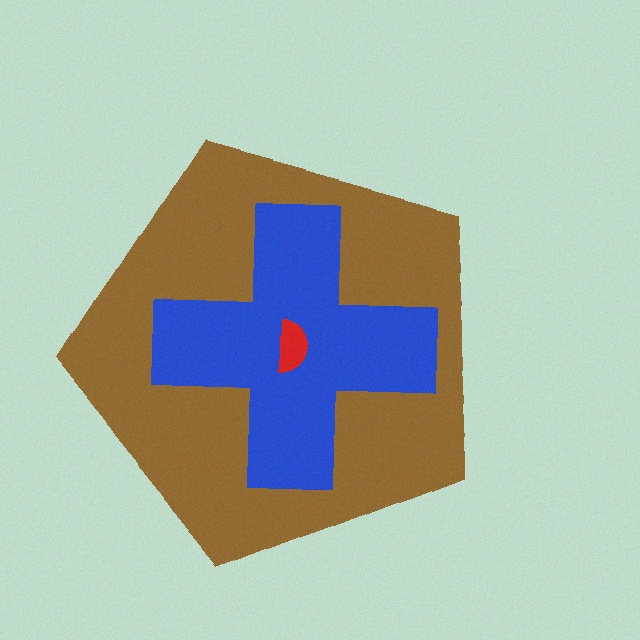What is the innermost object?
The red semicircle.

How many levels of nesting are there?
3.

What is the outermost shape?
The brown pentagon.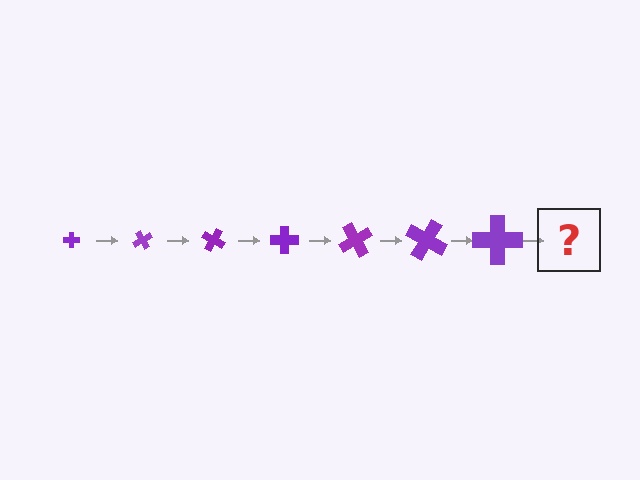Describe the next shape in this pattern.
It should be a cross, larger than the previous one and rotated 420 degrees from the start.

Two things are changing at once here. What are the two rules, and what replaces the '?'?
The two rules are that the cross grows larger each step and it rotates 60 degrees each step. The '?' should be a cross, larger than the previous one and rotated 420 degrees from the start.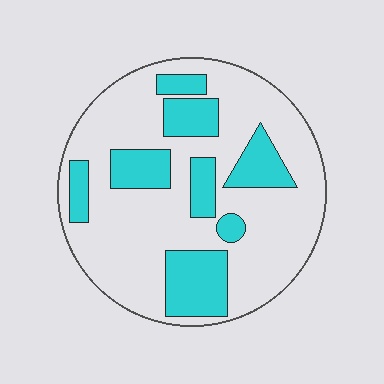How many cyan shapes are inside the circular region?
8.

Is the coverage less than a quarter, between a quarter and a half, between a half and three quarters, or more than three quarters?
Between a quarter and a half.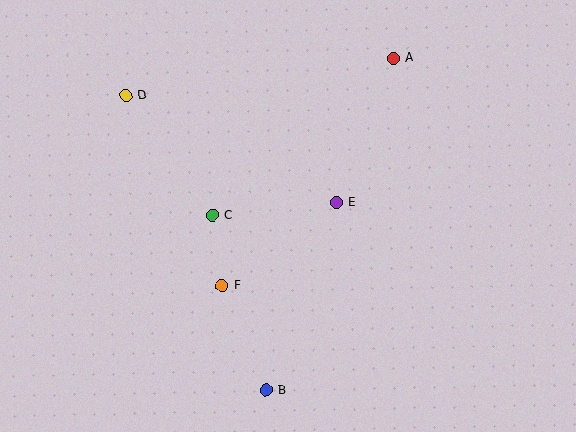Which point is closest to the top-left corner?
Point D is closest to the top-left corner.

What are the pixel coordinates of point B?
Point B is at (266, 390).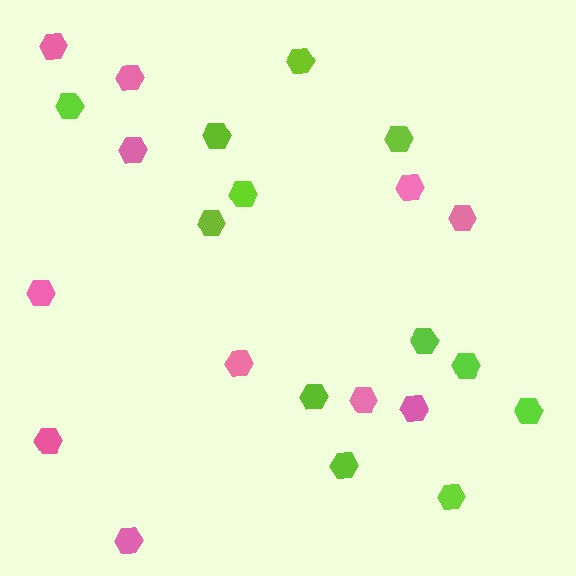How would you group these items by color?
There are 2 groups: one group of lime hexagons (12) and one group of pink hexagons (11).